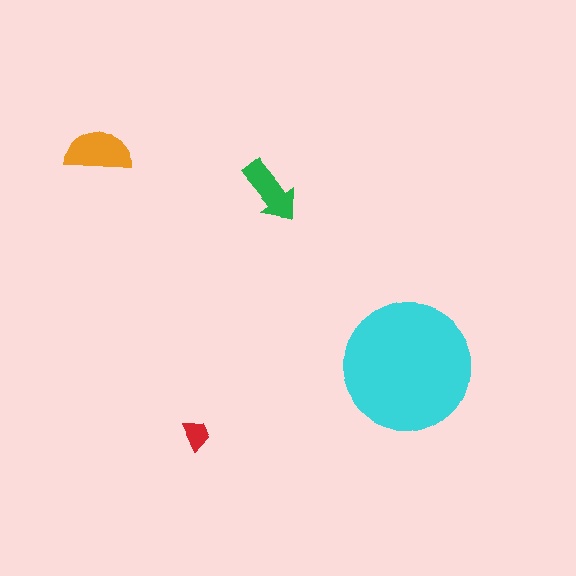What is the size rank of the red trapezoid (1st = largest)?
4th.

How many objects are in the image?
There are 4 objects in the image.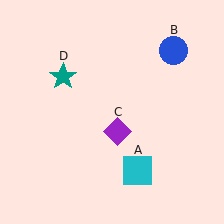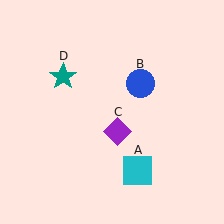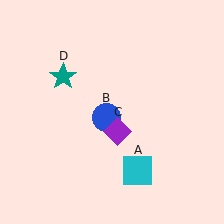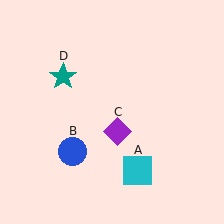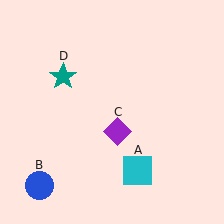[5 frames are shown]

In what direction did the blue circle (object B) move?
The blue circle (object B) moved down and to the left.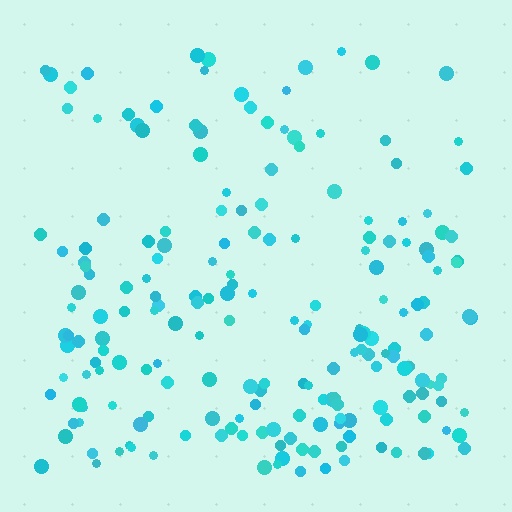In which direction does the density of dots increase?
From top to bottom, with the bottom side densest.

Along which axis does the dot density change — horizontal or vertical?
Vertical.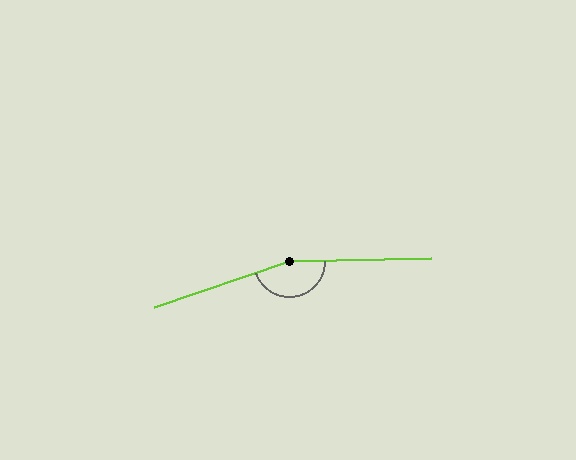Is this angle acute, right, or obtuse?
It is obtuse.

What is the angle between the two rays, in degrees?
Approximately 163 degrees.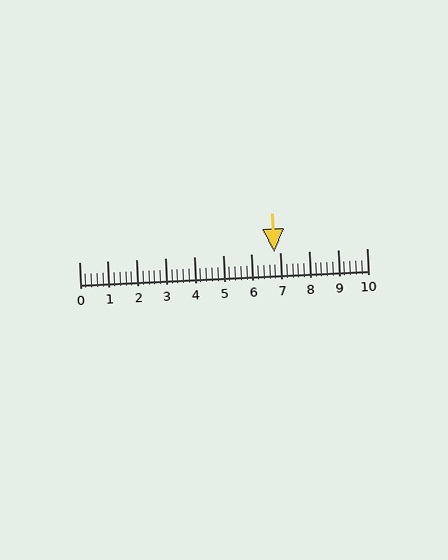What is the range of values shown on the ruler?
The ruler shows values from 0 to 10.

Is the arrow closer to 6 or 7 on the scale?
The arrow is closer to 7.